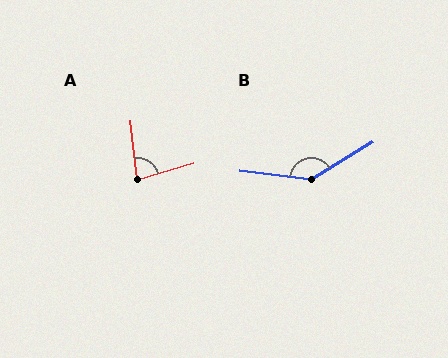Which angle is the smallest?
A, at approximately 80 degrees.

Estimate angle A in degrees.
Approximately 80 degrees.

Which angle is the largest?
B, at approximately 142 degrees.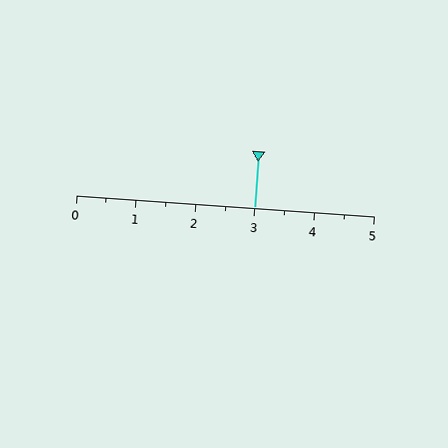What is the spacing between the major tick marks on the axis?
The major ticks are spaced 1 apart.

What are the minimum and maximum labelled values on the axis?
The axis runs from 0 to 5.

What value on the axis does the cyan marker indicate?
The marker indicates approximately 3.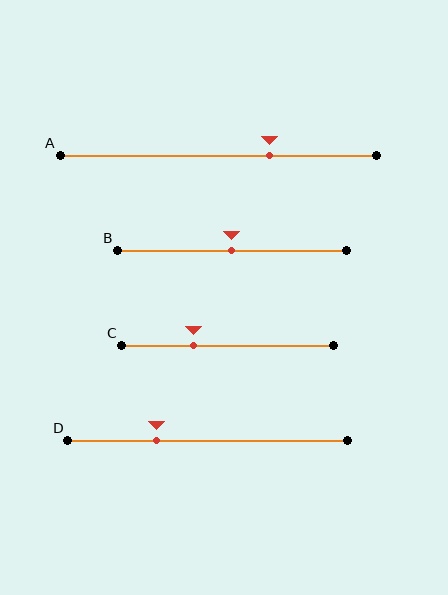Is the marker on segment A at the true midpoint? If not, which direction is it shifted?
No, the marker on segment A is shifted to the right by about 16% of the segment length.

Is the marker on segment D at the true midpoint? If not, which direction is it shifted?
No, the marker on segment D is shifted to the left by about 18% of the segment length.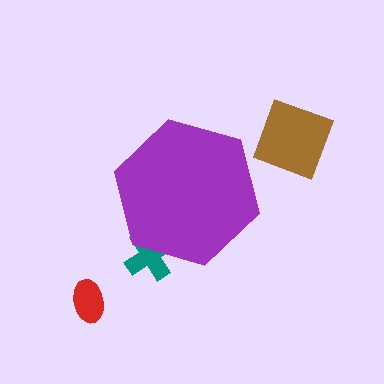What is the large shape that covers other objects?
A purple hexagon.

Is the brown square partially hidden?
No, the brown square is fully visible.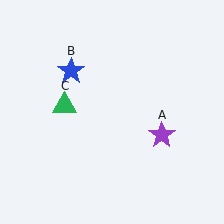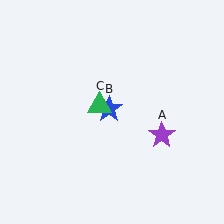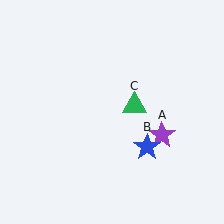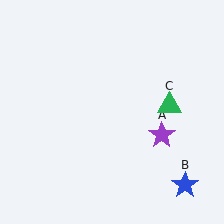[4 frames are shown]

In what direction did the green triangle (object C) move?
The green triangle (object C) moved right.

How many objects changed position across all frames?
2 objects changed position: blue star (object B), green triangle (object C).